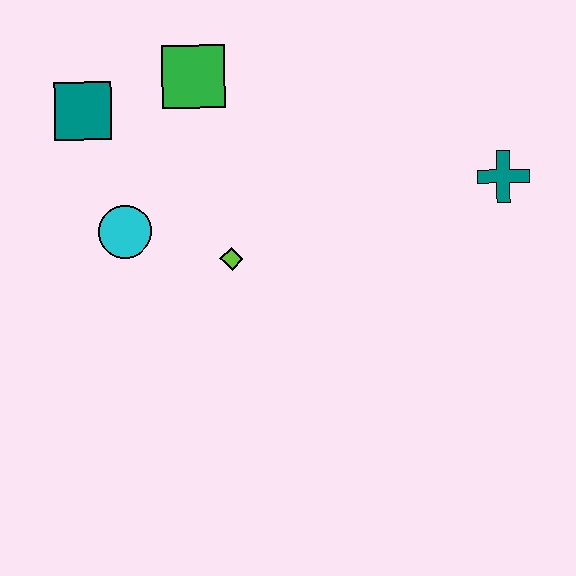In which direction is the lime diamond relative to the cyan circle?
The lime diamond is to the right of the cyan circle.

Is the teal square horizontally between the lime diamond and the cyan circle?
No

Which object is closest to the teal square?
The green square is closest to the teal square.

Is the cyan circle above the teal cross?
No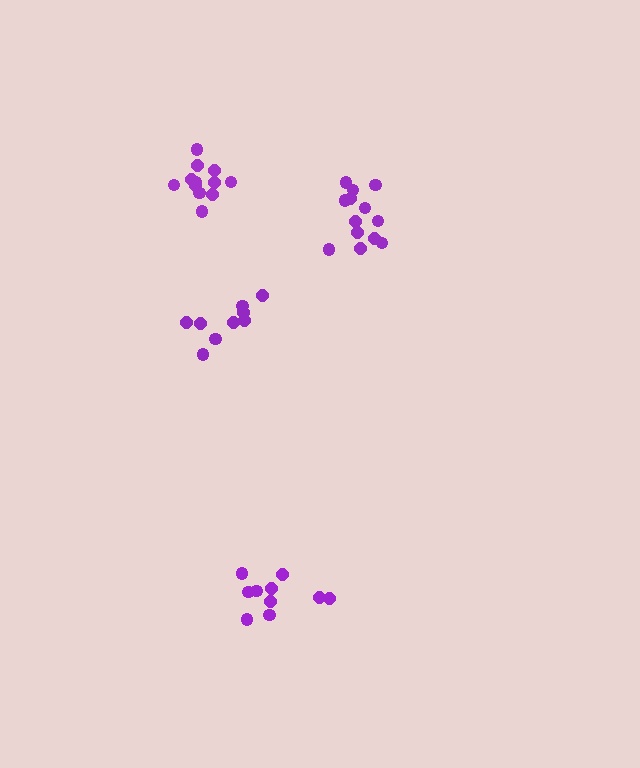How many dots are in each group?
Group 1: 12 dots, Group 2: 10 dots, Group 3: 13 dots, Group 4: 9 dots (44 total).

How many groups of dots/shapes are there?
There are 4 groups.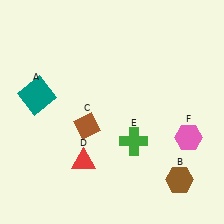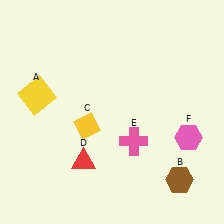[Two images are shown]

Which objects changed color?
A changed from teal to yellow. C changed from brown to yellow. E changed from green to pink.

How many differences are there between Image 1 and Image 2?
There are 3 differences between the two images.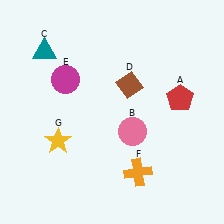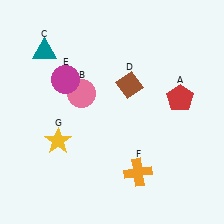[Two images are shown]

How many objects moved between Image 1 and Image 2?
1 object moved between the two images.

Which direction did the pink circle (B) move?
The pink circle (B) moved left.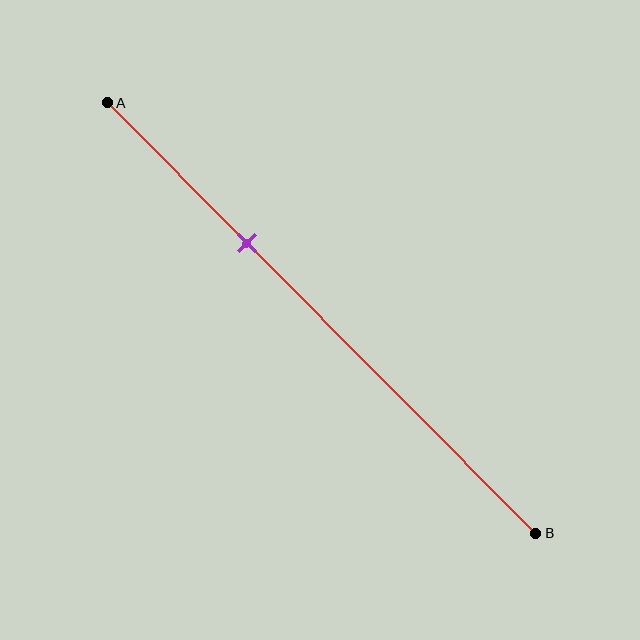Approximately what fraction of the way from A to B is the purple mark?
The purple mark is approximately 35% of the way from A to B.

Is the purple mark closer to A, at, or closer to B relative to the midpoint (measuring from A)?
The purple mark is closer to point A than the midpoint of segment AB.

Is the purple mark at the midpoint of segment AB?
No, the mark is at about 35% from A, not at the 50% midpoint.